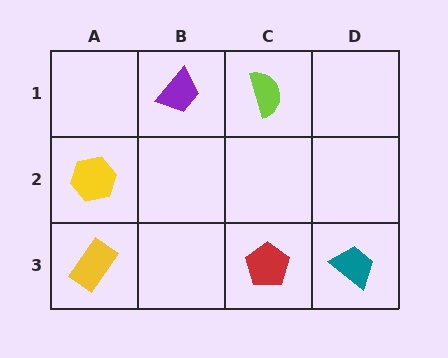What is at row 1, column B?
A purple trapezoid.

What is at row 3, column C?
A red pentagon.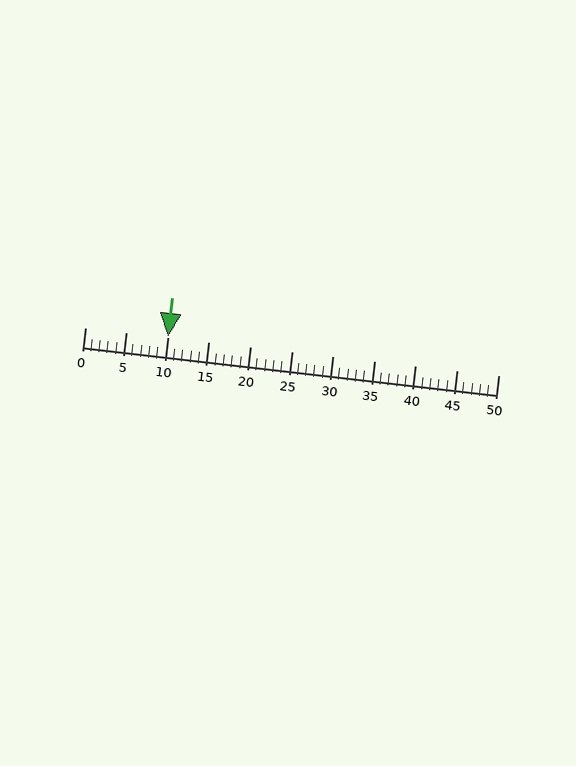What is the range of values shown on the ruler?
The ruler shows values from 0 to 50.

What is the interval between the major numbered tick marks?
The major tick marks are spaced 5 units apart.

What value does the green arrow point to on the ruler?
The green arrow points to approximately 10.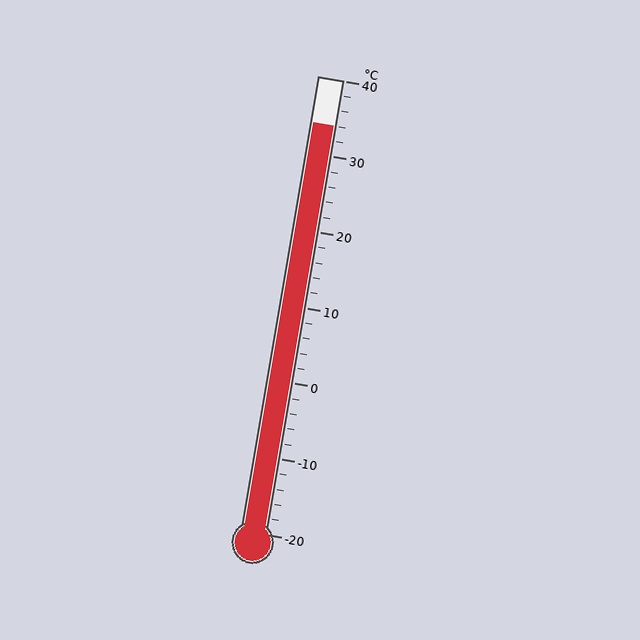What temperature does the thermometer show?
The thermometer shows approximately 34°C.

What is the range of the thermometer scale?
The thermometer scale ranges from -20°C to 40°C.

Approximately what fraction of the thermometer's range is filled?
The thermometer is filled to approximately 90% of its range.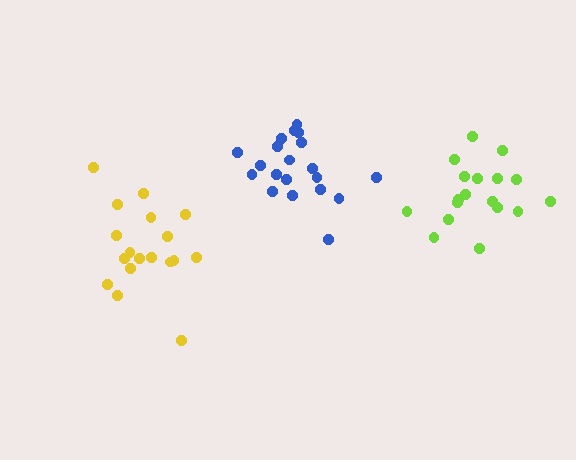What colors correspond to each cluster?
The clusters are colored: yellow, lime, blue.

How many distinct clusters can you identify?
There are 3 distinct clusters.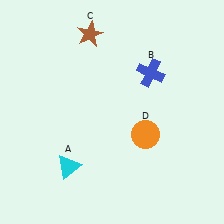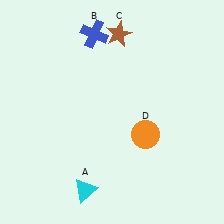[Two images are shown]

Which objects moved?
The objects that moved are: the cyan triangle (A), the blue cross (B), the brown star (C).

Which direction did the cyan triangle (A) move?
The cyan triangle (A) moved down.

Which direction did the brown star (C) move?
The brown star (C) moved right.